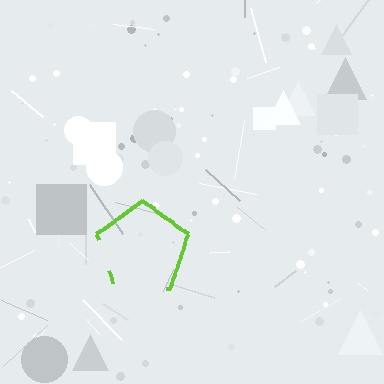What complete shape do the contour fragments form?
The contour fragments form a pentagon.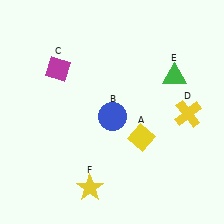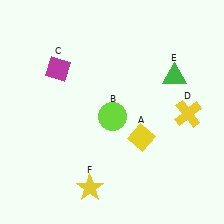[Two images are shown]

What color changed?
The circle (B) changed from blue in Image 1 to lime in Image 2.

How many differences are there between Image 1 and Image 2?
There is 1 difference between the two images.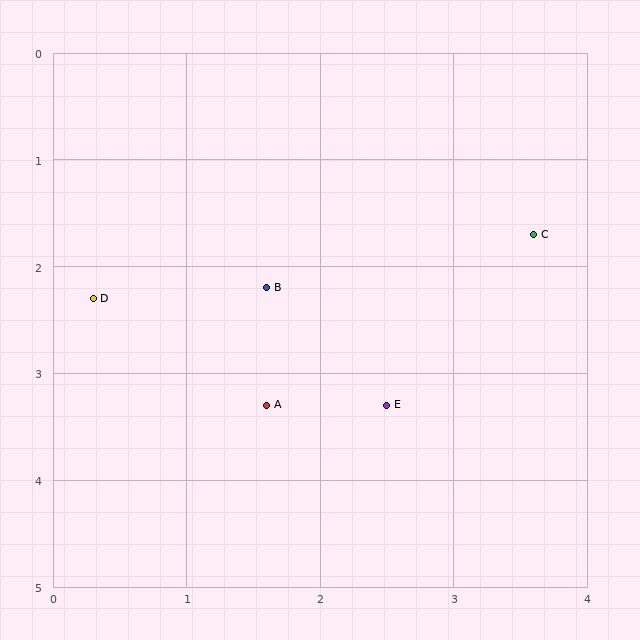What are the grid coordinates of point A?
Point A is at approximately (1.6, 3.3).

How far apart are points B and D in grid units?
Points B and D are about 1.3 grid units apart.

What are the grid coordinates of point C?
Point C is at approximately (3.6, 1.7).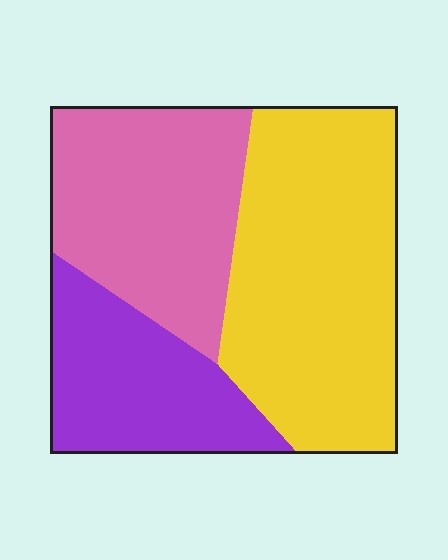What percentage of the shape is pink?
Pink takes up between a quarter and a half of the shape.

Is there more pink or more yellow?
Yellow.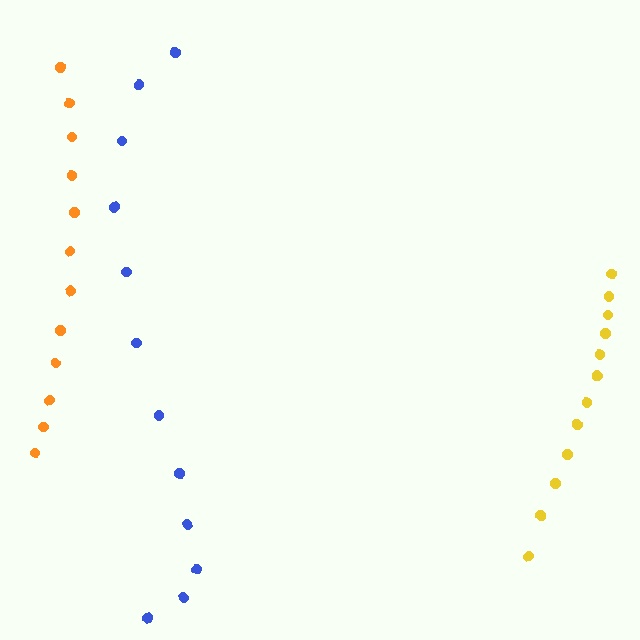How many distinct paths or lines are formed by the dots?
There are 3 distinct paths.